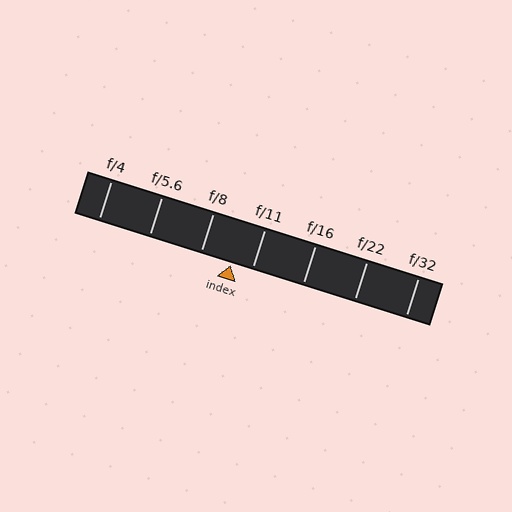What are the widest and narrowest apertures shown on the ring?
The widest aperture shown is f/4 and the narrowest is f/32.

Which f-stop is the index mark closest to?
The index mark is closest to f/11.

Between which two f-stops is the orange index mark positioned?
The index mark is between f/8 and f/11.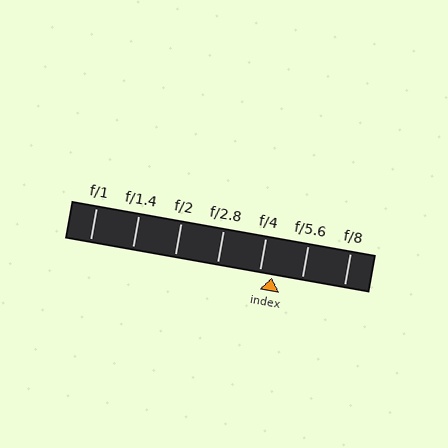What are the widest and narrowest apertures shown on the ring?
The widest aperture shown is f/1 and the narrowest is f/8.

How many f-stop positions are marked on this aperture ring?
There are 7 f-stop positions marked.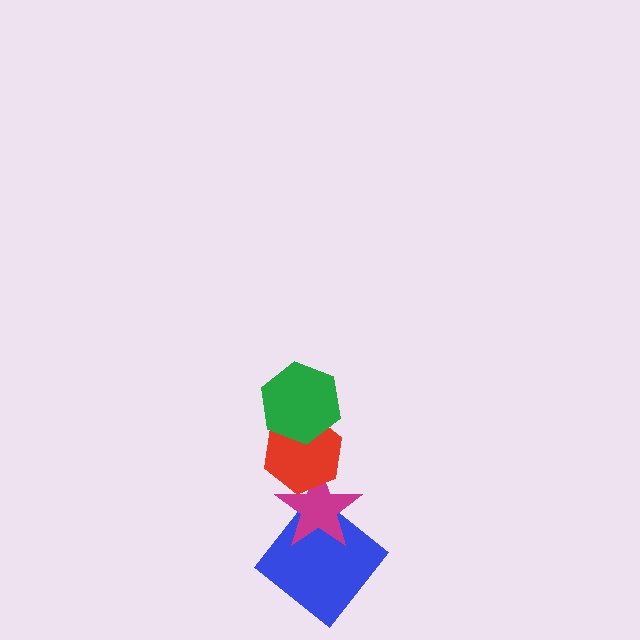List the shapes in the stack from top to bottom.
From top to bottom: the green hexagon, the red hexagon, the magenta star, the blue diamond.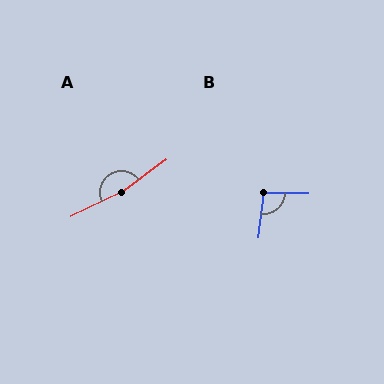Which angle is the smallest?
B, at approximately 96 degrees.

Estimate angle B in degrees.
Approximately 96 degrees.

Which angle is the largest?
A, at approximately 169 degrees.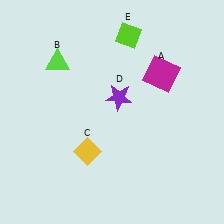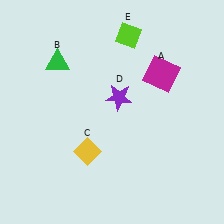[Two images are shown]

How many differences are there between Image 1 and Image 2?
There is 1 difference between the two images.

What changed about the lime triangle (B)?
In Image 1, B is lime. In Image 2, it changed to green.